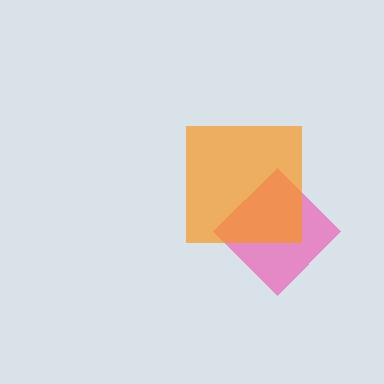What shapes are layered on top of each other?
The layered shapes are: a pink diamond, an orange square.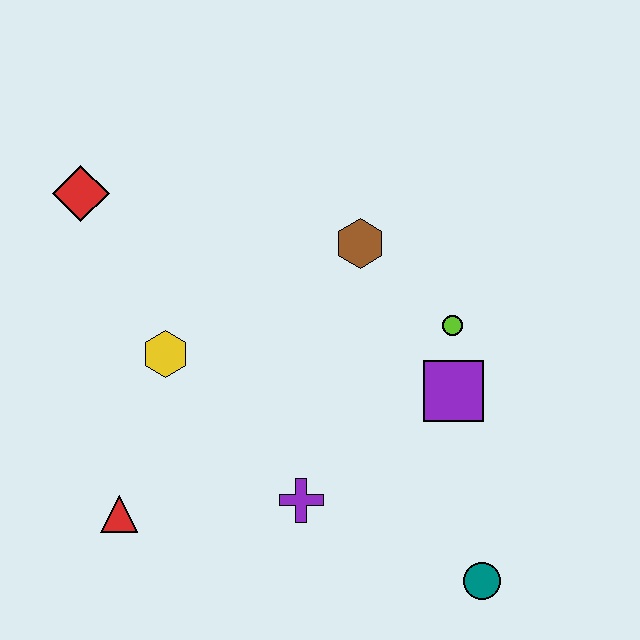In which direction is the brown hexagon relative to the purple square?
The brown hexagon is above the purple square.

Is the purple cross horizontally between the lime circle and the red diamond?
Yes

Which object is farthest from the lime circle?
The red diamond is farthest from the lime circle.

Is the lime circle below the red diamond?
Yes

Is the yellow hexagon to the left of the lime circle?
Yes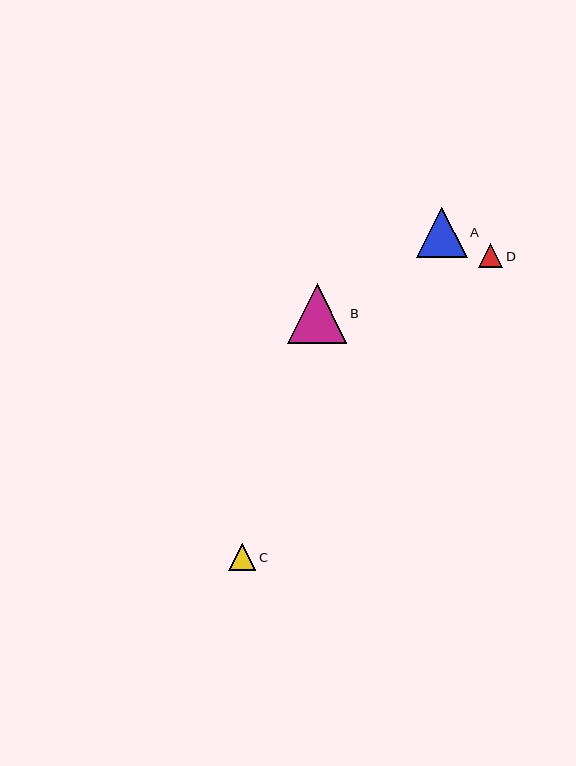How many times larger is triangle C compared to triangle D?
Triangle C is approximately 1.1 times the size of triangle D.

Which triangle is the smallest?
Triangle D is the smallest with a size of approximately 24 pixels.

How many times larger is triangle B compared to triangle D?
Triangle B is approximately 2.5 times the size of triangle D.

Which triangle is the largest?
Triangle B is the largest with a size of approximately 60 pixels.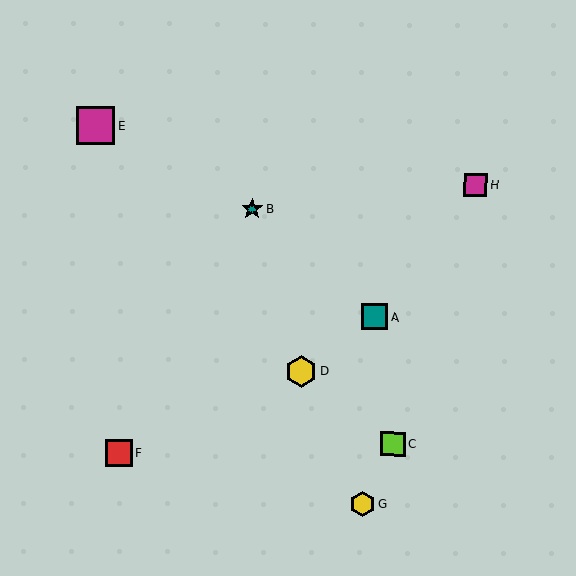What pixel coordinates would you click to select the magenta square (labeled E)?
Click at (96, 126) to select the magenta square E.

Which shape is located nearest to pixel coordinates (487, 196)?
The magenta square (labeled H) at (476, 185) is nearest to that location.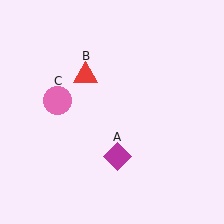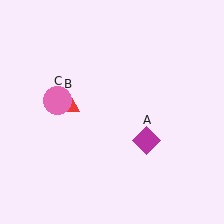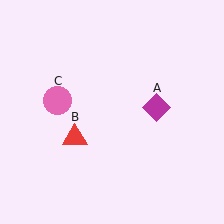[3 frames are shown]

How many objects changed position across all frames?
2 objects changed position: magenta diamond (object A), red triangle (object B).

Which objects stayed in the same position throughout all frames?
Pink circle (object C) remained stationary.